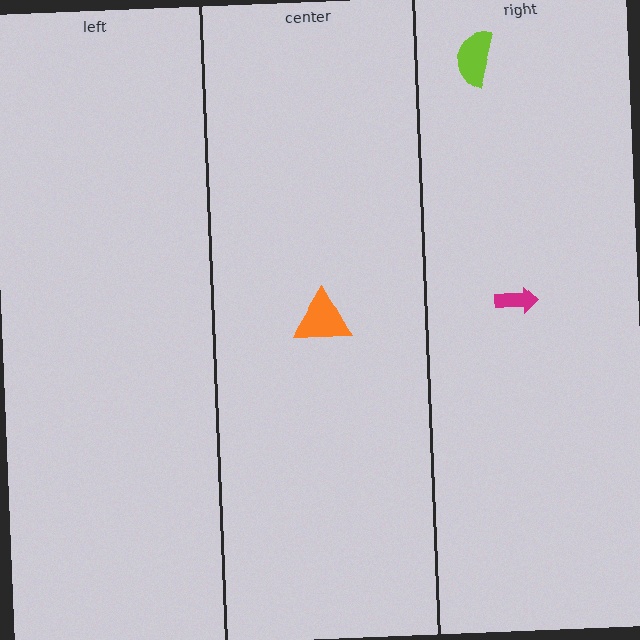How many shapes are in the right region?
2.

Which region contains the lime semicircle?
The right region.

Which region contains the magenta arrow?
The right region.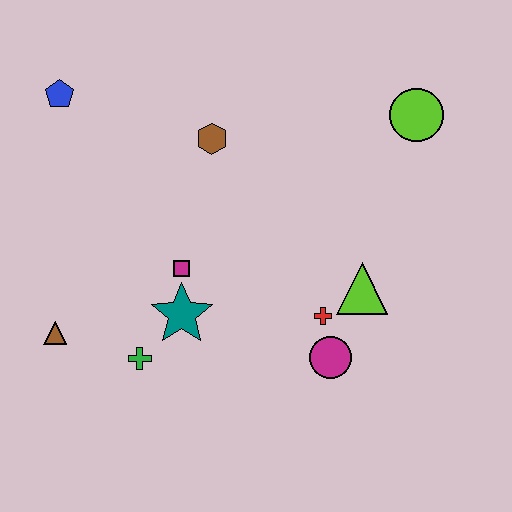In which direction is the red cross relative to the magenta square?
The red cross is to the right of the magenta square.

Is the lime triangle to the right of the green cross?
Yes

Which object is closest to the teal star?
The magenta square is closest to the teal star.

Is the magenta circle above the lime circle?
No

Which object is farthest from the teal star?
The lime circle is farthest from the teal star.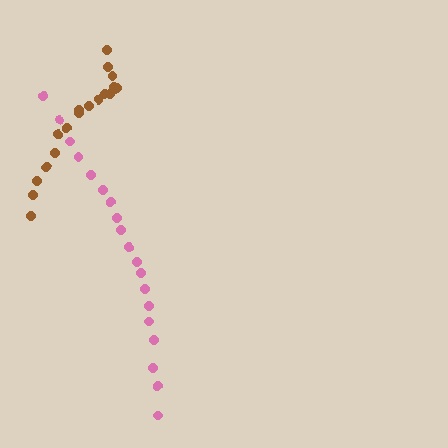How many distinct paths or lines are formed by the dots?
There are 2 distinct paths.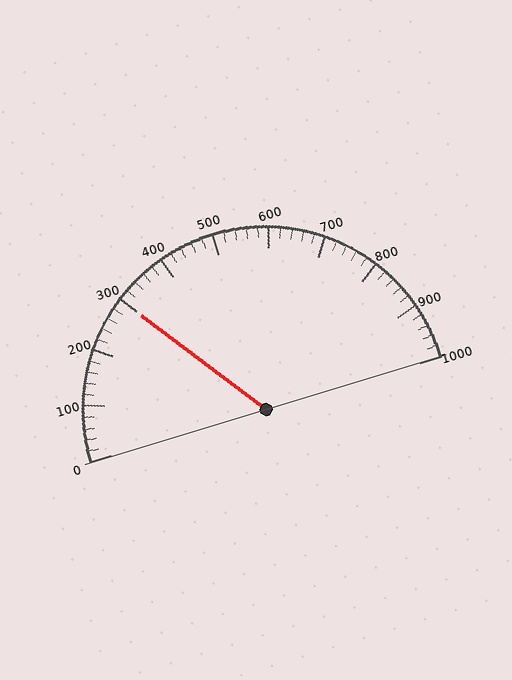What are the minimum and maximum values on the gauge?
The gauge ranges from 0 to 1000.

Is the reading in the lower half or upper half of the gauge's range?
The reading is in the lower half of the range (0 to 1000).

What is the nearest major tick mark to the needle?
The nearest major tick mark is 300.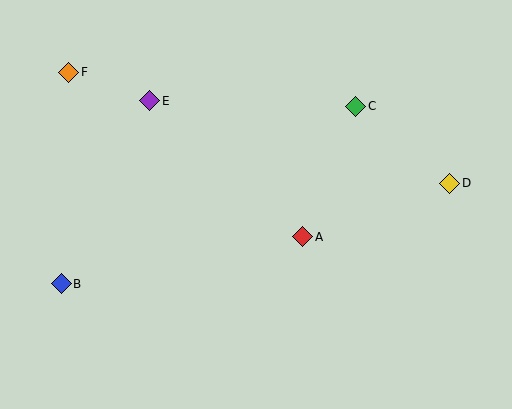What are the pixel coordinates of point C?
Point C is at (356, 106).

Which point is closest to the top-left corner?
Point F is closest to the top-left corner.